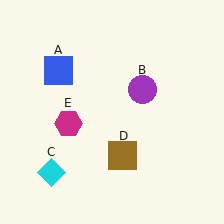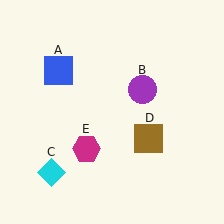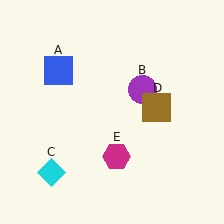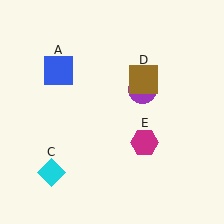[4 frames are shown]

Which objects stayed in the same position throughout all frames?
Blue square (object A) and purple circle (object B) and cyan diamond (object C) remained stationary.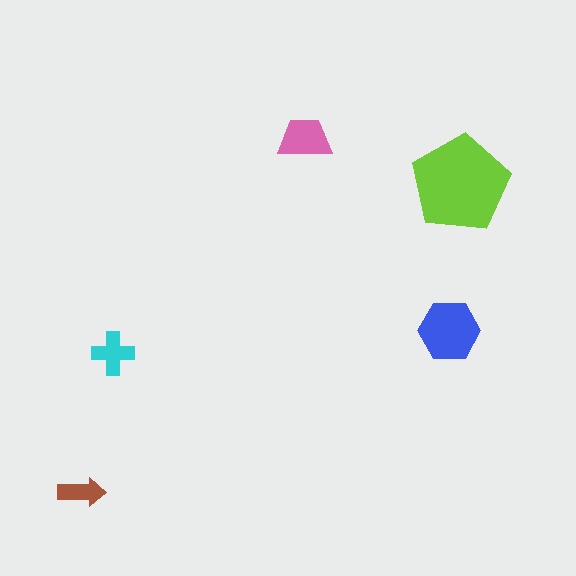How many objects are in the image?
There are 5 objects in the image.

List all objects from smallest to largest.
The brown arrow, the cyan cross, the pink trapezoid, the blue hexagon, the lime pentagon.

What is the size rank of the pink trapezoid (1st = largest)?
3rd.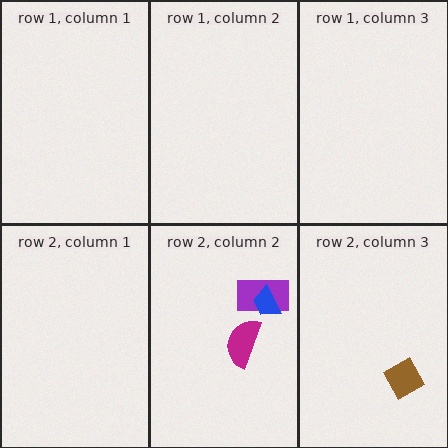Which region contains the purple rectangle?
The row 2, column 2 region.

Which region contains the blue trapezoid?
The row 2, column 2 region.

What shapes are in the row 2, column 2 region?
The purple rectangle, the blue trapezoid, the magenta semicircle.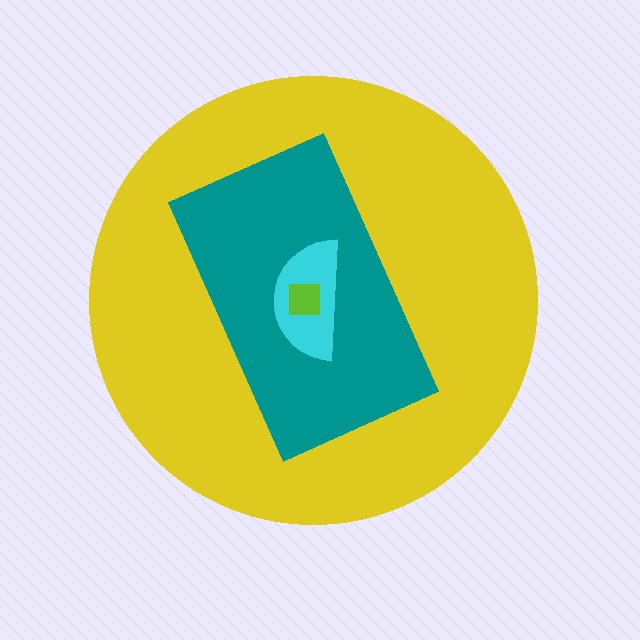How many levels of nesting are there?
4.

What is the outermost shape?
The yellow circle.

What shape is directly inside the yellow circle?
The teal rectangle.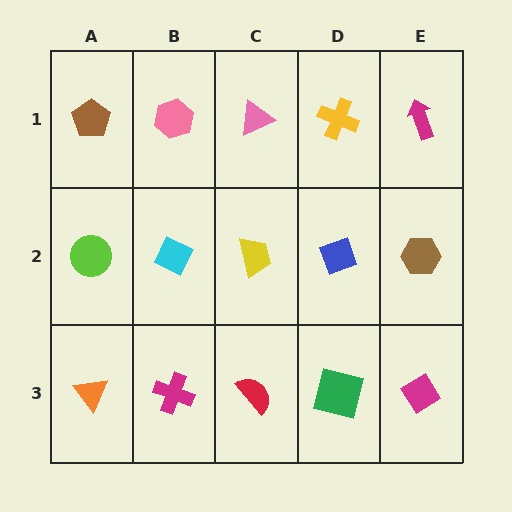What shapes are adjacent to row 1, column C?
A yellow trapezoid (row 2, column C), a pink hexagon (row 1, column B), a yellow cross (row 1, column D).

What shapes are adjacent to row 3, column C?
A yellow trapezoid (row 2, column C), a magenta cross (row 3, column B), a green square (row 3, column D).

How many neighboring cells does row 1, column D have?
3.